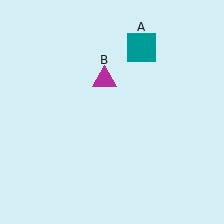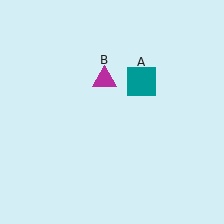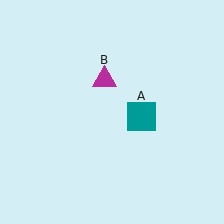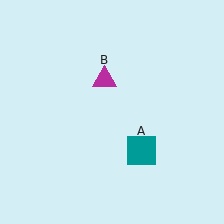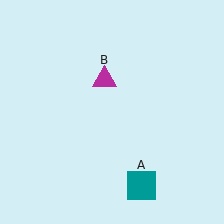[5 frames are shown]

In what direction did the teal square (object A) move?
The teal square (object A) moved down.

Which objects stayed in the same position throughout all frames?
Magenta triangle (object B) remained stationary.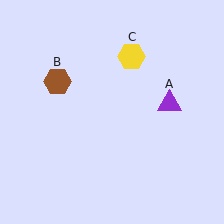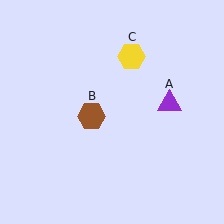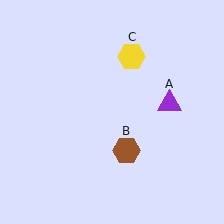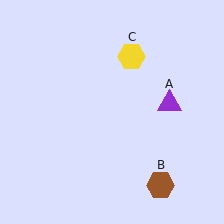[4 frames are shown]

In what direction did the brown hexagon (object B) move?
The brown hexagon (object B) moved down and to the right.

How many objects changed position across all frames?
1 object changed position: brown hexagon (object B).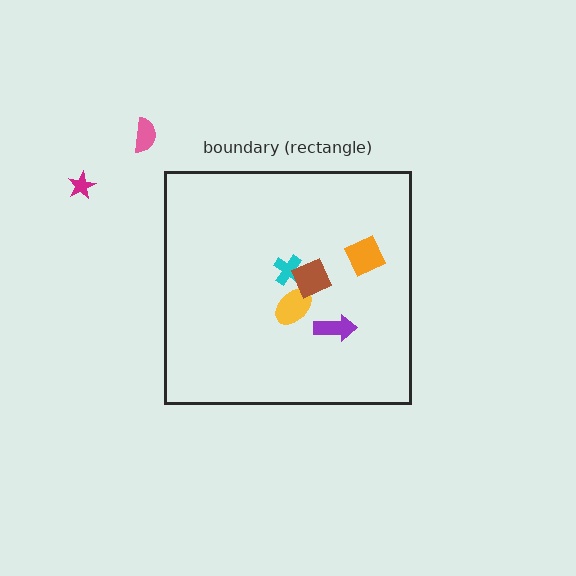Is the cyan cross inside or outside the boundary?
Inside.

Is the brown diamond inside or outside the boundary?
Inside.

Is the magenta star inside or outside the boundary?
Outside.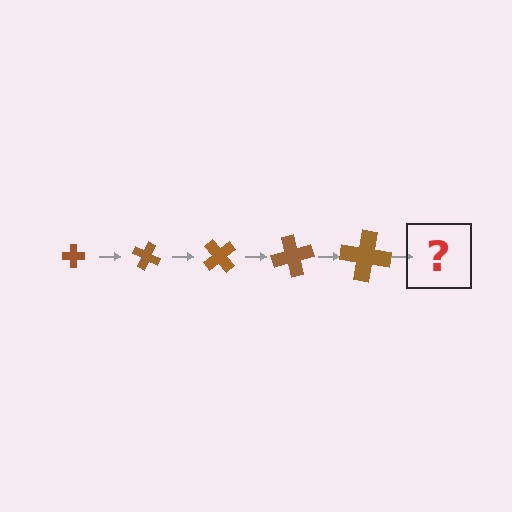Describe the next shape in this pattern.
It should be a cross, larger than the previous one and rotated 125 degrees from the start.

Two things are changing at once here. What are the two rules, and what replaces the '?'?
The two rules are that the cross grows larger each step and it rotates 25 degrees each step. The '?' should be a cross, larger than the previous one and rotated 125 degrees from the start.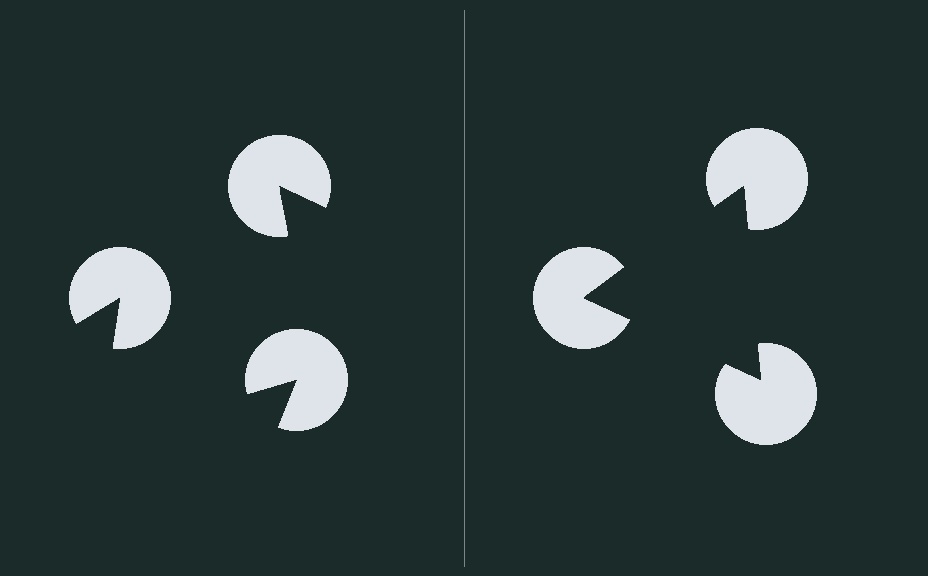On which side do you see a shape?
An illusory triangle appears on the right side. On the left side the wedge cuts are rotated, so no coherent shape forms.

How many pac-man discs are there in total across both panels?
6 — 3 on each side.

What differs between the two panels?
The pac-man discs are positioned identically on both sides; only the wedge orientations differ. On the right they align to a triangle; on the left they are misaligned.